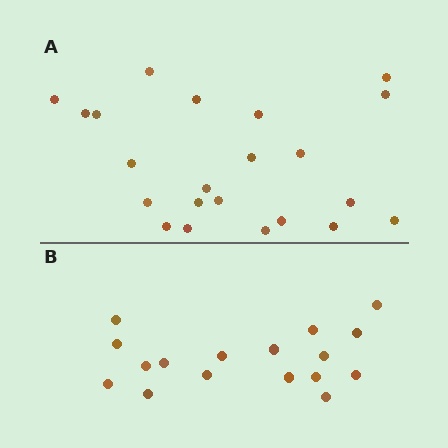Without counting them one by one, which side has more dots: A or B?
Region A (the top region) has more dots.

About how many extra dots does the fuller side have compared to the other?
Region A has about 5 more dots than region B.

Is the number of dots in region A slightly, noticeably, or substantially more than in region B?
Region A has noticeably more, but not dramatically so. The ratio is roughly 1.3 to 1.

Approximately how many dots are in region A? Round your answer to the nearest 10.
About 20 dots. (The exact count is 22, which rounds to 20.)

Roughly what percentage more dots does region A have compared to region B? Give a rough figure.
About 30% more.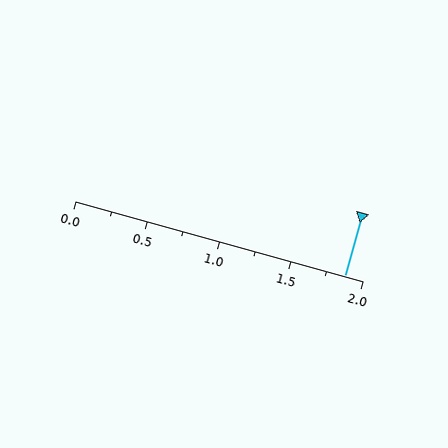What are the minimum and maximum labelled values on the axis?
The axis runs from 0.0 to 2.0.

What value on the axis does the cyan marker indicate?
The marker indicates approximately 1.88.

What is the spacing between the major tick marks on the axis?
The major ticks are spaced 0.5 apart.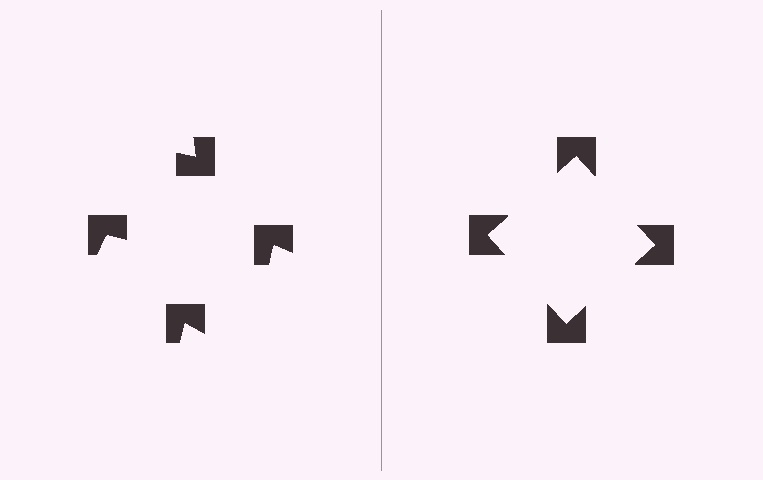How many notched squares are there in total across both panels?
8 — 4 on each side.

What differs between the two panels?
The notched squares are positioned identically on both sides; only the wedge orientations differ. On the right they align to a square; on the left they are misaligned.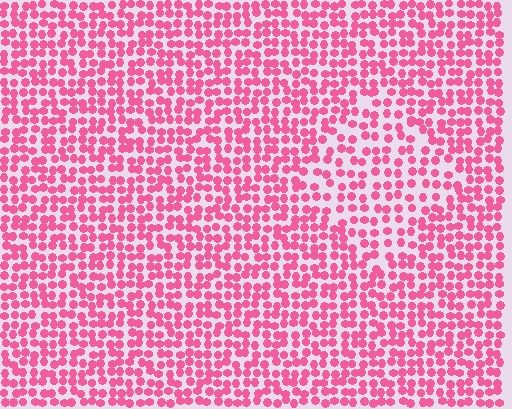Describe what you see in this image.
The image contains small pink elements arranged at two different densities. A diamond-shaped region is visible where the elements are less densely packed than the surrounding area.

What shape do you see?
I see a diamond.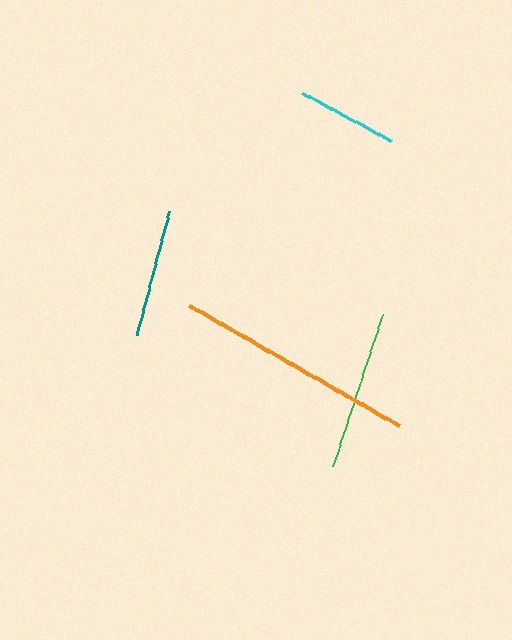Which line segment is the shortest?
The cyan line is the shortest at approximately 101 pixels.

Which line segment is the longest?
The orange line is the longest at approximately 241 pixels.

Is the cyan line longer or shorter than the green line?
The green line is longer than the cyan line.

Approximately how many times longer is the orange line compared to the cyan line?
The orange line is approximately 2.4 times the length of the cyan line.